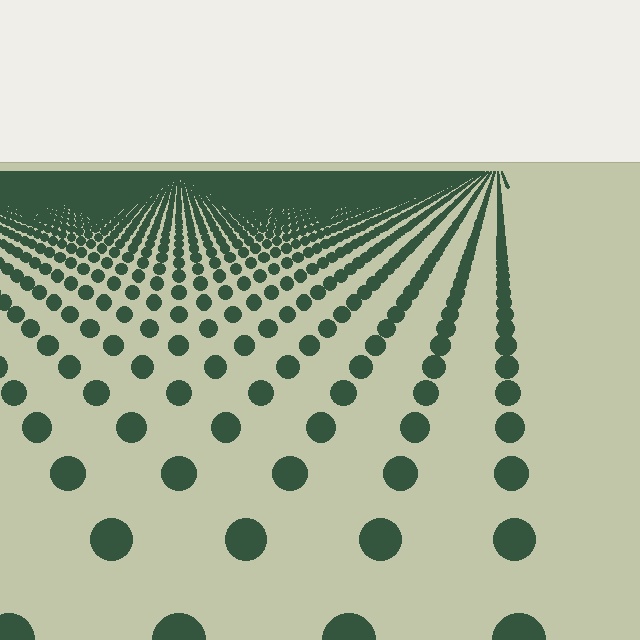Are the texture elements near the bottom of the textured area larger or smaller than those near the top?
Larger. Near the bottom, elements are closer to the viewer and appear at a bigger on-screen size.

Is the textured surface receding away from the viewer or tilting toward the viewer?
The surface is receding away from the viewer. Texture elements get smaller and denser toward the top.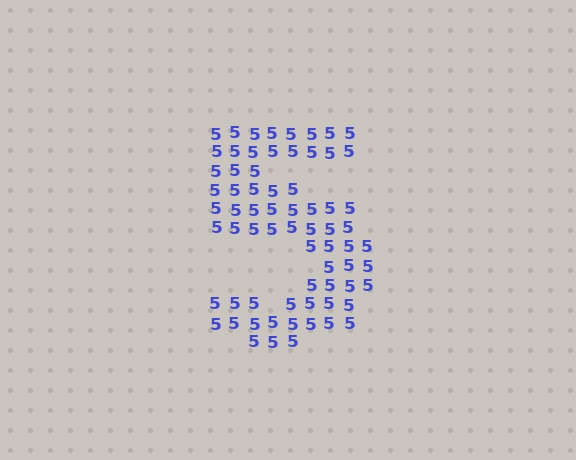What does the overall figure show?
The overall figure shows the digit 5.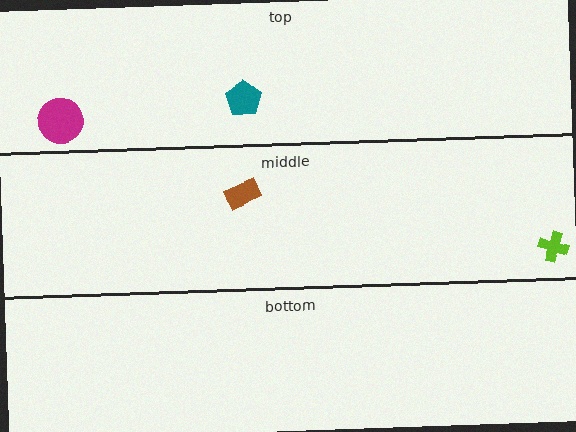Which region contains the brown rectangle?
The middle region.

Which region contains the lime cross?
The middle region.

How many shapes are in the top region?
2.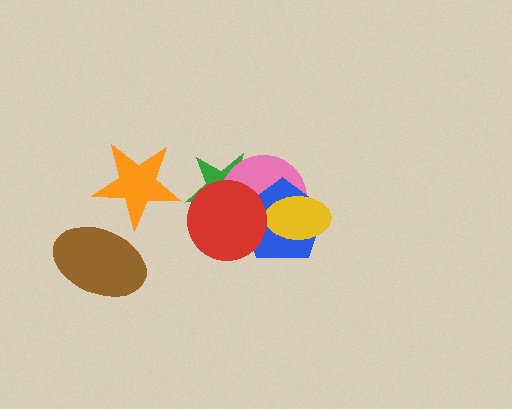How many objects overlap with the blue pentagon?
4 objects overlap with the blue pentagon.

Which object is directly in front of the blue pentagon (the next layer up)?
The yellow ellipse is directly in front of the blue pentagon.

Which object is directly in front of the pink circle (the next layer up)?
The blue pentagon is directly in front of the pink circle.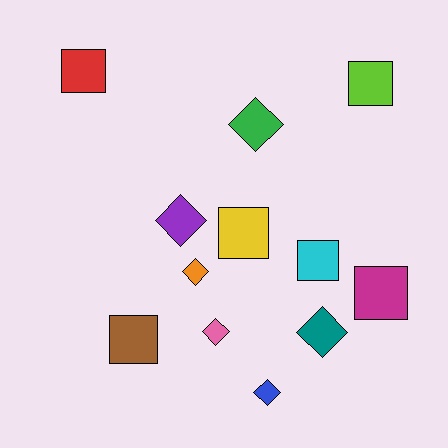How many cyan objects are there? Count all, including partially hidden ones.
There is 1 cyan object.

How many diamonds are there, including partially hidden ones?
There are 6 diamonds.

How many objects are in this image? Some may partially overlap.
There are 12 objects.